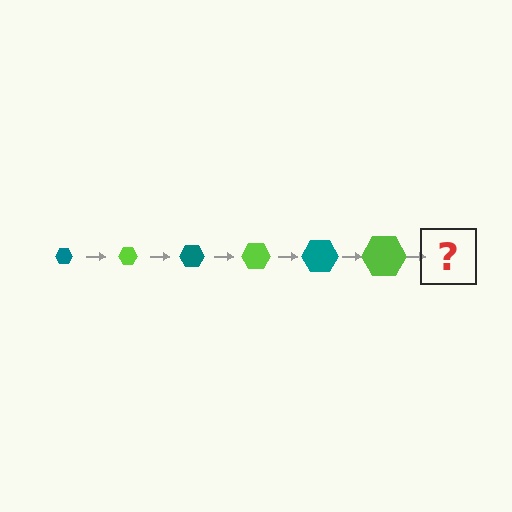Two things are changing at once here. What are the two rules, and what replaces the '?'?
The two rules are that the hexagon grows larger each step and the color cycles through teal and lime. The '?' should be a teal hexagon, larger than the previous one.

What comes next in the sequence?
The next element should be a teal hexagon, larger than the previous one.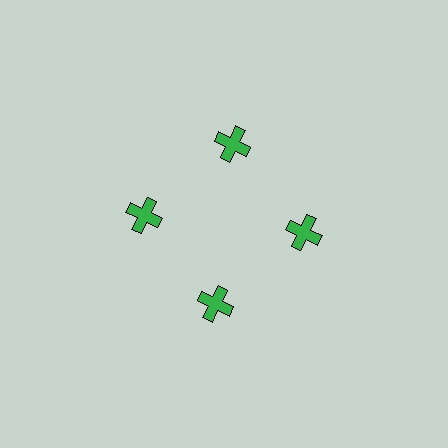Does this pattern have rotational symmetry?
Yes, this pattern has 4-fold rotational symmetry. It looks the same after rotating 90 degrees around the center.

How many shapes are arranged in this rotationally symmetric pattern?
There are 4 shapes, arranged in 4 groups of 1.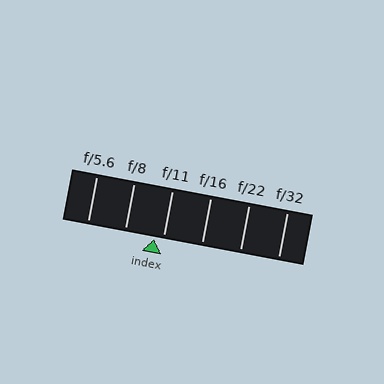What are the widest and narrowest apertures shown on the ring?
The widest aperture shown is f/5.6 and the narrowest is f/32.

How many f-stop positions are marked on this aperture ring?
There are 6 f-stop positions marked.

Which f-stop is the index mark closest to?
The index mark is closest to f/11.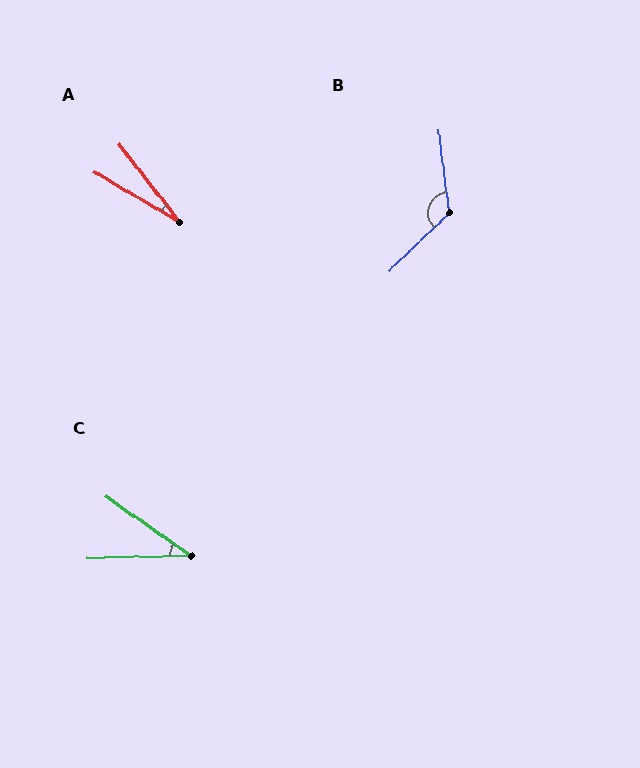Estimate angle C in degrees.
Approximately 36 degrees.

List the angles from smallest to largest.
A (22°), C (36°), B (127°).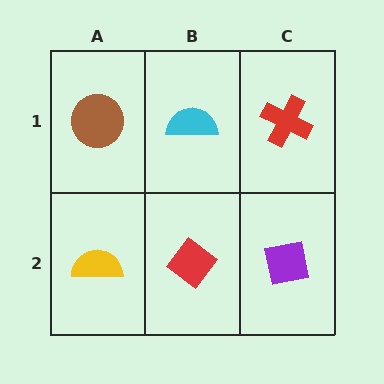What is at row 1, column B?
A cyan semicircle.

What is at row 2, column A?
A yellow semicircle.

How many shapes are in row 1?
3 shapes.